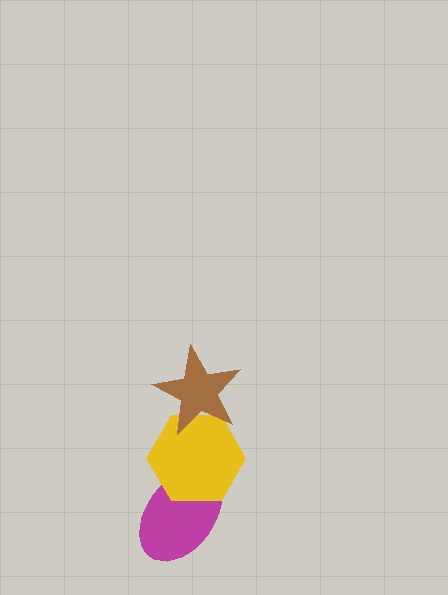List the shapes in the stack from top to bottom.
From top to bottom: the brown star, the yellow hexagon, the magenta ellipse.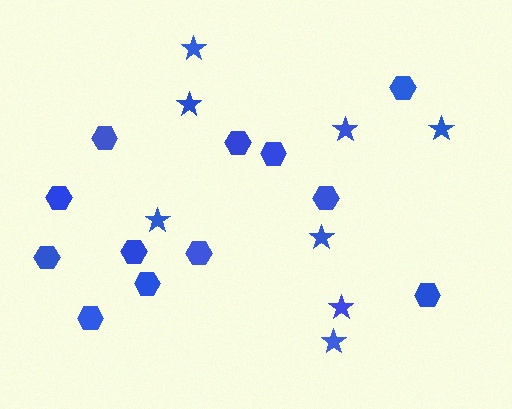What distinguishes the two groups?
There are 2 groups: one group of stars (8) and one group of hexagons (12).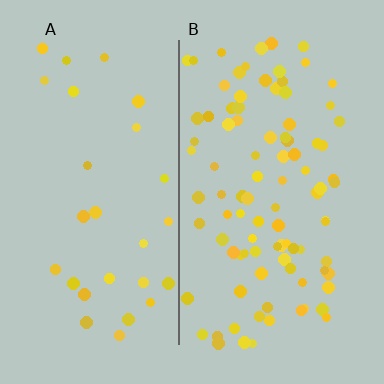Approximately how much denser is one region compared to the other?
Approximately 3.3× — region B over region A.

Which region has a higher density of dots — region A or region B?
B (the right).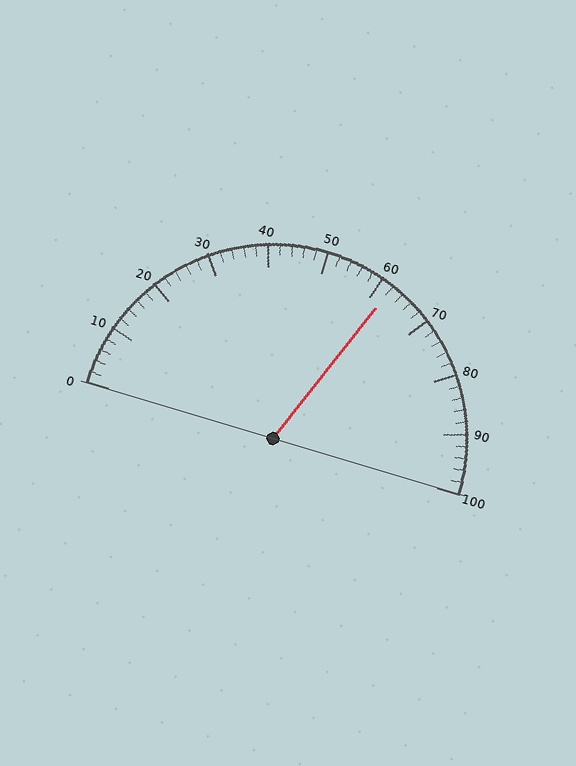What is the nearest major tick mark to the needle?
The nearest major tick mark is 60.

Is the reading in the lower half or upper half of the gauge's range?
The reading is in the upper half of the range (0 to 100).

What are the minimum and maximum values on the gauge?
The gauge ranges from 0 to 100.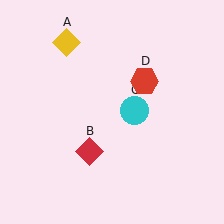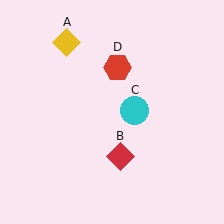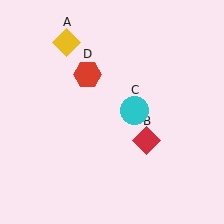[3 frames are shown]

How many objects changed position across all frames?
2 objects changed position: red diamond (object B), red hexagon (object D).